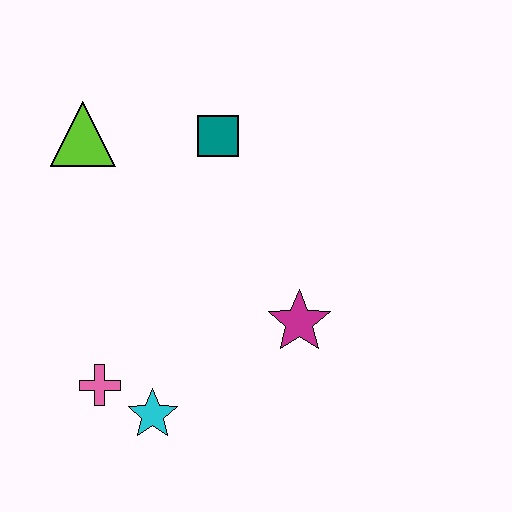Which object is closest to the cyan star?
The pink cross is closest to the cyan star.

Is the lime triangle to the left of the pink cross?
Yes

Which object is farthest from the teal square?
The cyan star is farthest from the teal square.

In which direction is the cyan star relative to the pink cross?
The cyan star is to the right of the pink cross.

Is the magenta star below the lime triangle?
Yes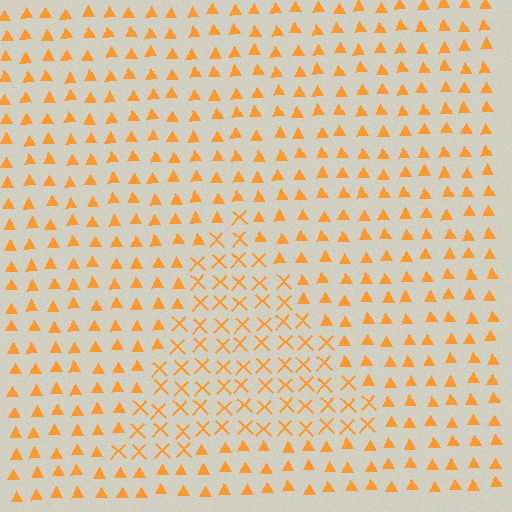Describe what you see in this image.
The image is filled with small orange elements arranged in a uniform grid. A triangle-shaped region contains X marks, while the surrounding area contains triangles. The boundary is defined purely by the change in element shape.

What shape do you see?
I see a triangle.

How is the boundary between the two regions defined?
The boundary is defined by a change in element shape: X marks inside vs. triangles outside. All elements share the same color and spacing.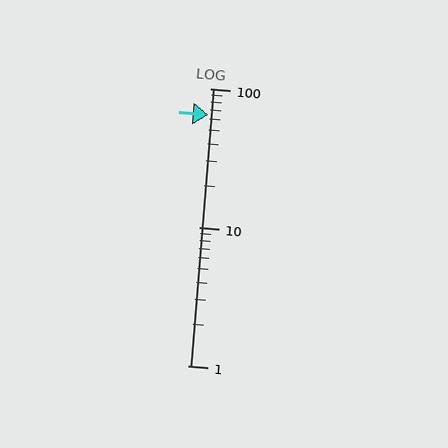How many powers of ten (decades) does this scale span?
The scale spans 2 decades, from 1 to 100.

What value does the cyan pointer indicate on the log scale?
The pointer indicates approximately 65.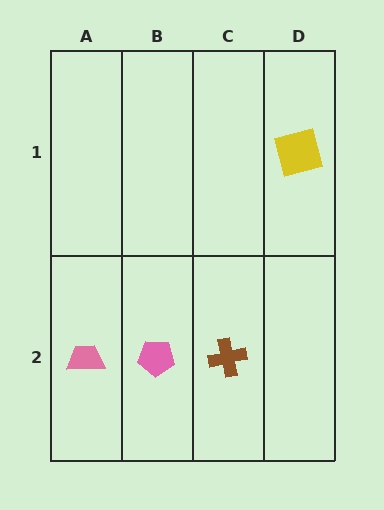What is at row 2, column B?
A pink pentagon.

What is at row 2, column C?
A brown cross.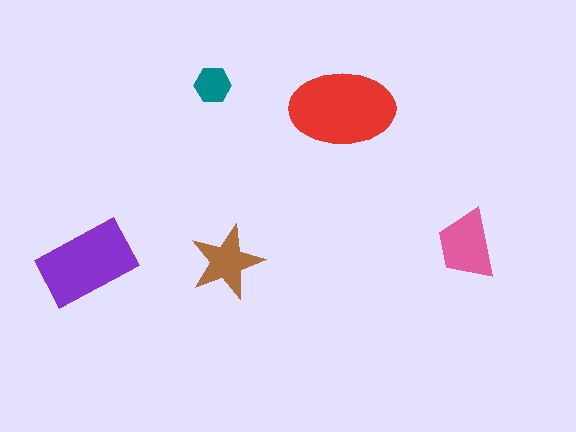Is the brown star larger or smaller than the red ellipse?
Smaller.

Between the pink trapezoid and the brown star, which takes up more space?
The pink trapezoid.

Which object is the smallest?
The teal hexagon.